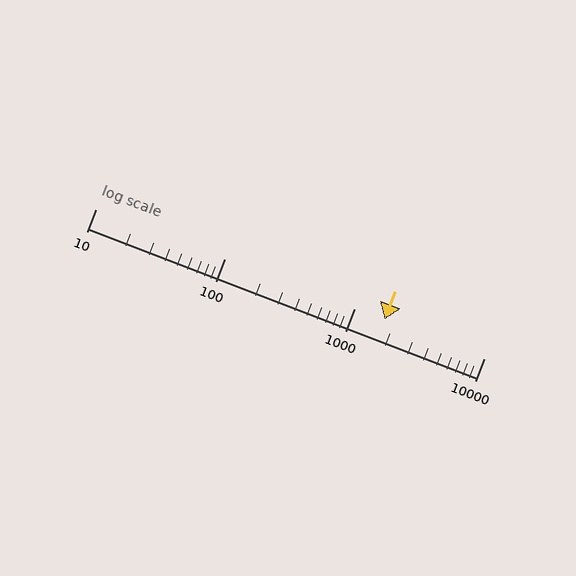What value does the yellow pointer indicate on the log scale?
The pointer indicates approximately 1700.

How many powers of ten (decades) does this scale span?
The scale spans 3 decades, from 10 to 10000.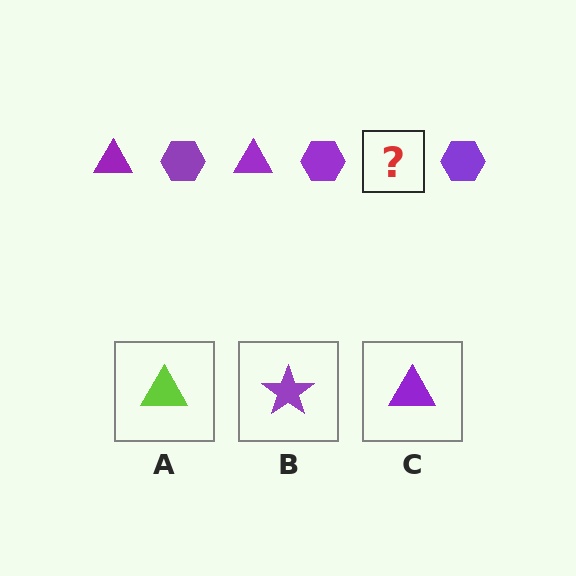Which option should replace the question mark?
Option C.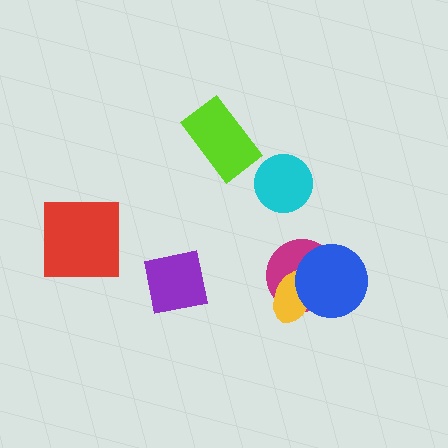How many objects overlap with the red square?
0 objects overlap with the red square.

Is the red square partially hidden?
No, no other shape covers it.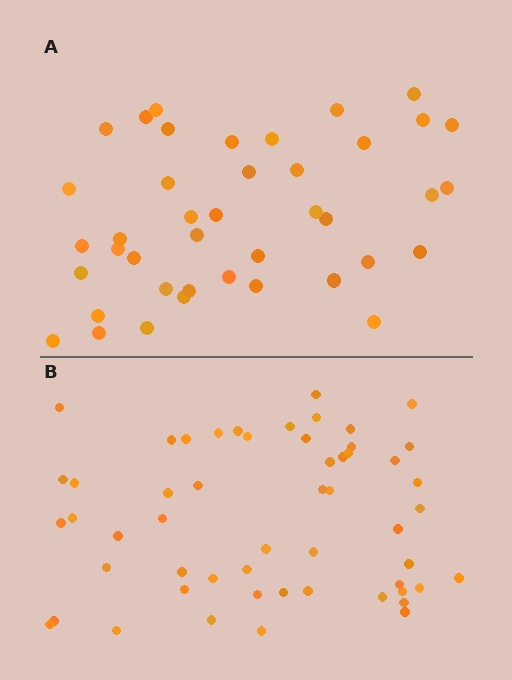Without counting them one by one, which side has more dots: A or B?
Region B (the bottom region) has more dots.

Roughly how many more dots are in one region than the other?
Region B has approximately 15 more dots than region A.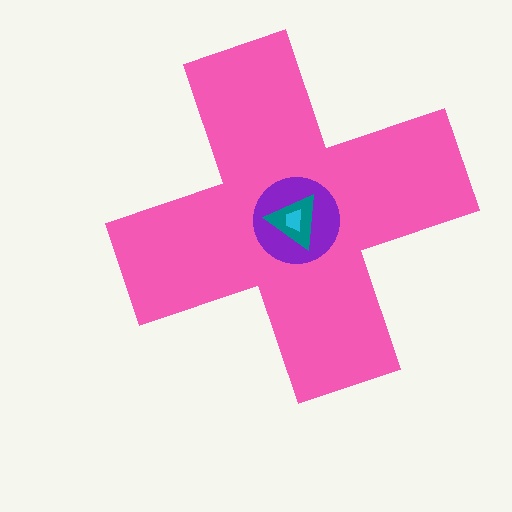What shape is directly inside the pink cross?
The purple circle.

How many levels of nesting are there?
4.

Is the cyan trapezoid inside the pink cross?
Yes.